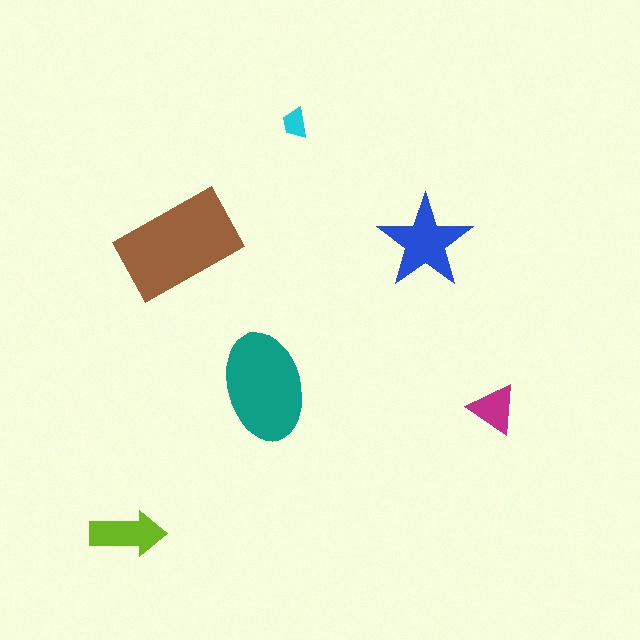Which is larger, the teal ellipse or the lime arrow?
The teal ellipse.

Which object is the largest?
The brown rectangle.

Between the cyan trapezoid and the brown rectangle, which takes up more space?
The brown rectangle.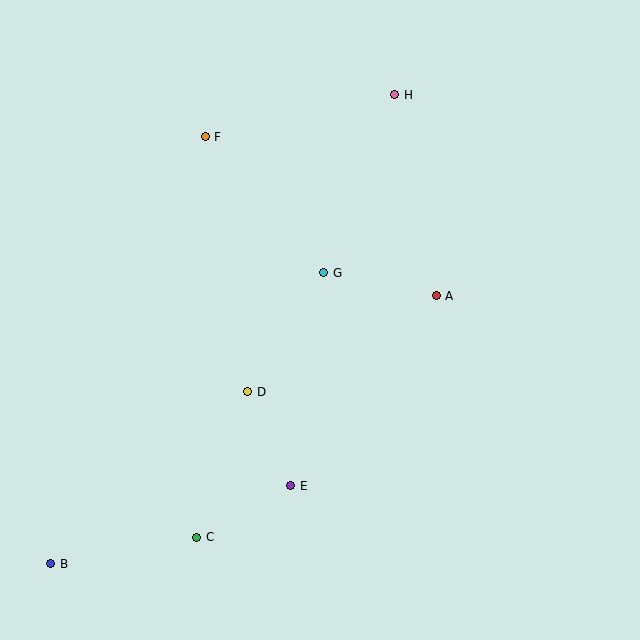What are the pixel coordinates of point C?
Point C is at (197, 537).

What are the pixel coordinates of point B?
Point B is at (51, 564).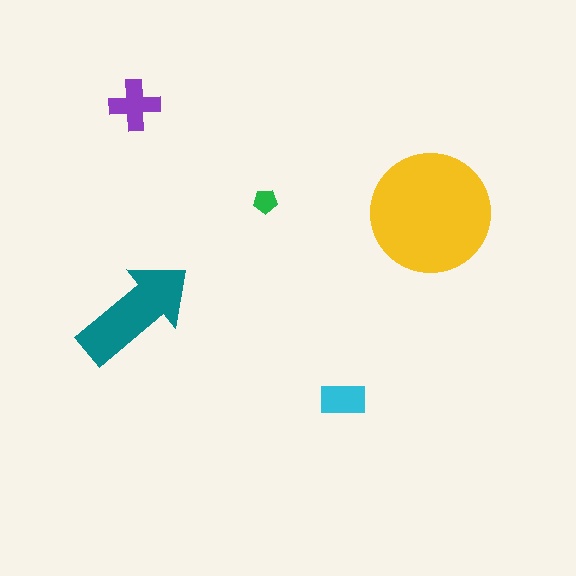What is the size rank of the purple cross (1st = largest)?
3rd.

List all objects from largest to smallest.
The yellow circle, the teal arrow, the purple cross, the cyan rectangle, the green pentagon.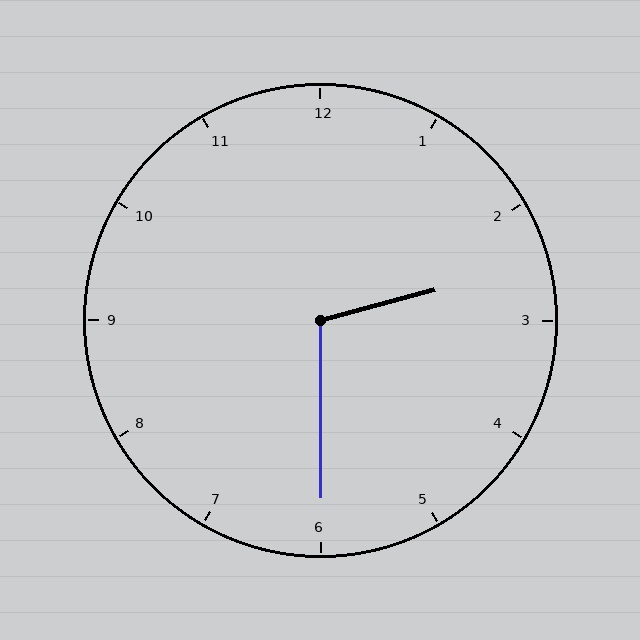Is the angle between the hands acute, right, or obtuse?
It is obtuse.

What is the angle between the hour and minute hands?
Approximately 105 degrees.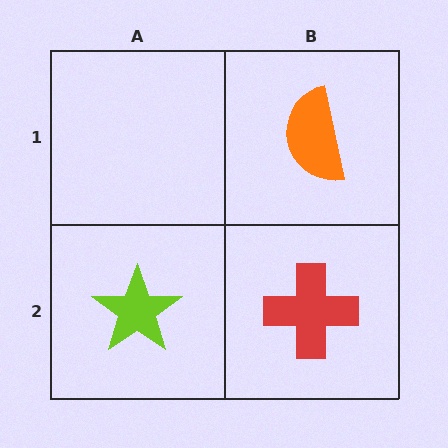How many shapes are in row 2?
2 shapes.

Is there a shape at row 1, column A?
No, that cell is empty.